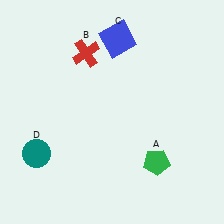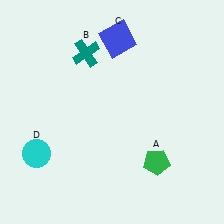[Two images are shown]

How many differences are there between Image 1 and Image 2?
There are 2 differences between the two images.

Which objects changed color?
B changed from red to teal. D changed from teal to cyan.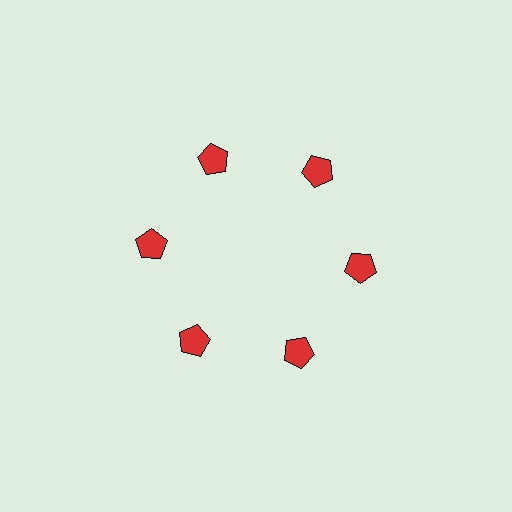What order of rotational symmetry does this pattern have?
This pattern has 6-fold rotational symmetry.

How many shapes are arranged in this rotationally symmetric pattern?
There are 6 shapes, arranged in 6 groups of 1.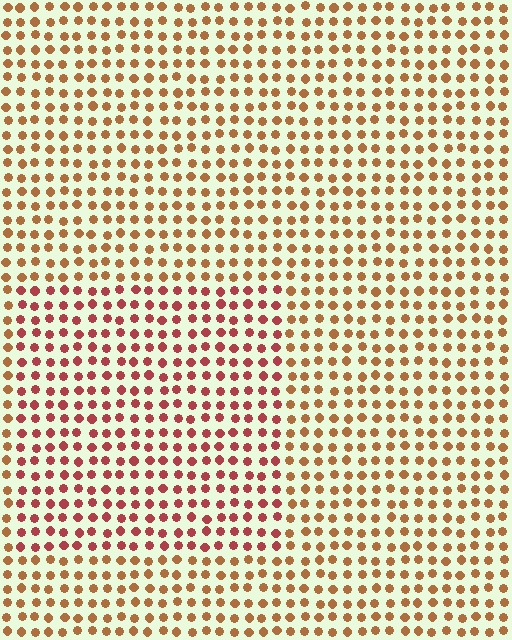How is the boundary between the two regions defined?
The boundary is defined purely by a slight shift in hue (about 32 degrees). Spacing, size, and orientation are identical on both sides.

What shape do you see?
I see a rectangle.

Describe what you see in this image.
The image is filled with small brown elements in a uniform arrangement. A rectangle-shaped region is visible where the elements are tinted to a slightly different hue, forming a subtle color boundary.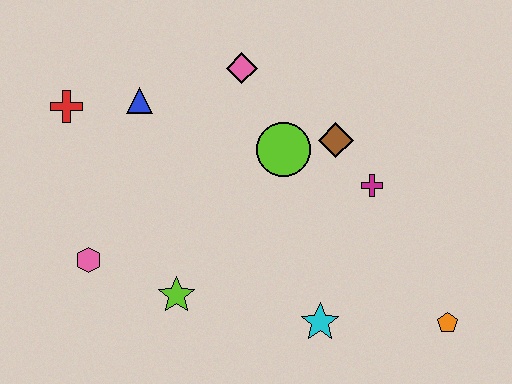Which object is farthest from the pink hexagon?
The orange pentagon is farthest from the pink hexagon.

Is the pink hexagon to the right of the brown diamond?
No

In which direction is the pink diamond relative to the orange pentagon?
The pink diamond is above the orange pentagon.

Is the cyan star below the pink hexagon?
Yes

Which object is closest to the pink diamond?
The lime circle is closest to the pink diamond.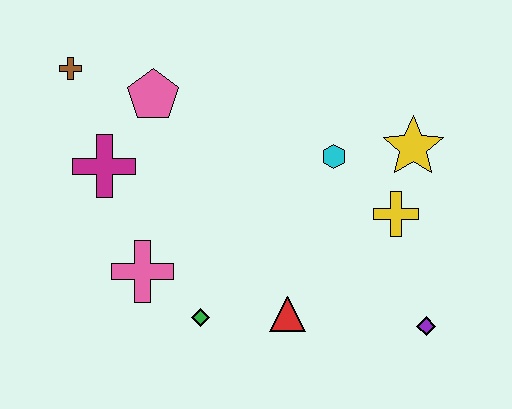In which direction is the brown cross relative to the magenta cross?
The brown cross is above the magenta cross.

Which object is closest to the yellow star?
The yellow cross is closest to the yellow star.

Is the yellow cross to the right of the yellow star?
No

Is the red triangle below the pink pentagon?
Yes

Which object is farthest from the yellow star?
The brown cross is farthest from the yellow star.